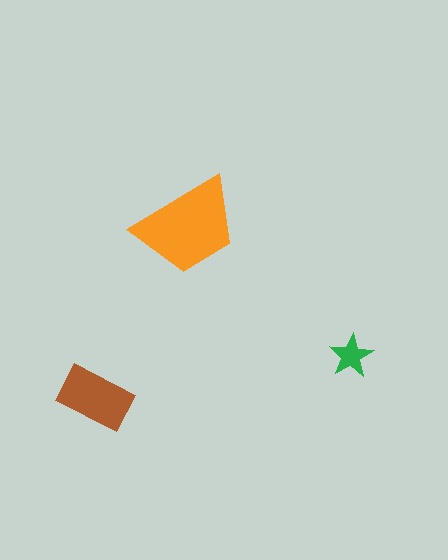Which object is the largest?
The orange trapezoid.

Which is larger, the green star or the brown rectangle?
The brown rectangle.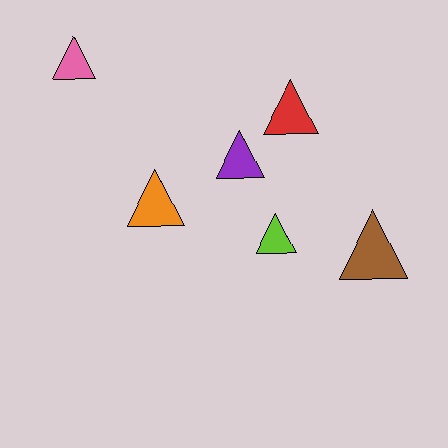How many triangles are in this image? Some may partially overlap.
There are 6 triangles.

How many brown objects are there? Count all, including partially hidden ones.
There is 1 brown object.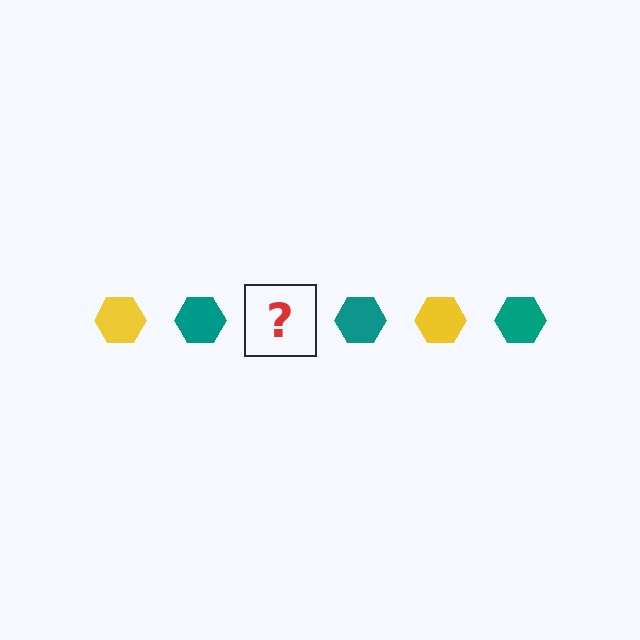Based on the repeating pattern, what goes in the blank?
The blank should be a yellow hexagon.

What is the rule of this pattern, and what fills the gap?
The rule is that the pattern cycles through yellow, teal hexagons. The gap should be filled with a yellow hexagon.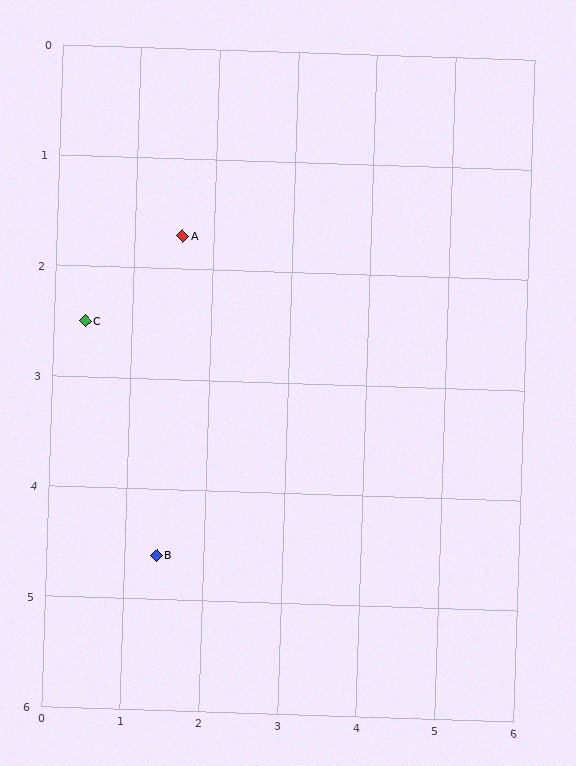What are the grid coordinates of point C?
Point C is at approximately (0.4, 2.5).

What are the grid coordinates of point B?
Point B is at approximately (1.4, 4.6).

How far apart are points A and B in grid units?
Points A and B are about 2.9 grid units apart.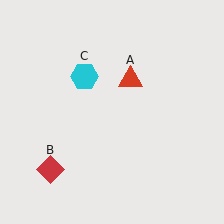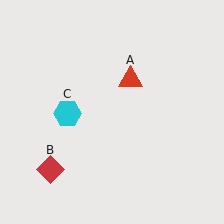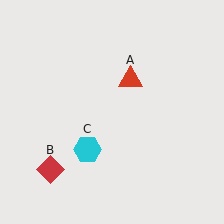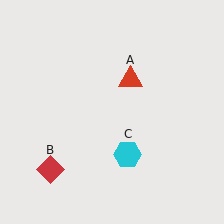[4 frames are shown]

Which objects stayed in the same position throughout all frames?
Red triangle (object A) and red diamond (object B) remained stationary.